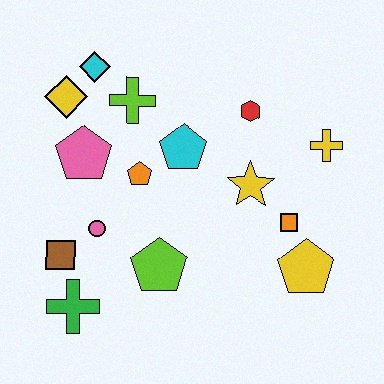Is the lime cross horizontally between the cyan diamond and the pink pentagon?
No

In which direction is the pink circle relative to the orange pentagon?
The pink circle is below the orange pentagon.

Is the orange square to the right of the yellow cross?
No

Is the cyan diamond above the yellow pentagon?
Yes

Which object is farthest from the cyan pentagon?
The green cross is farthest from the cyan pentagon.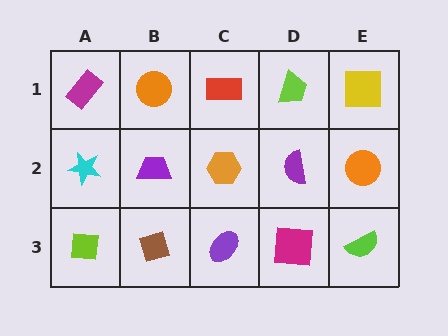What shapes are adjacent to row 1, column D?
A purple semicircle (row 2, column D), a red rectangle (row 1, column C), a yellow square (row 1, column E).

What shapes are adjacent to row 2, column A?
A magenta rectangle (row 1, column A), a lime square (row 3, column A), a purple trapezoid (row 2, column B).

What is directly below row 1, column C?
An orange hexagon.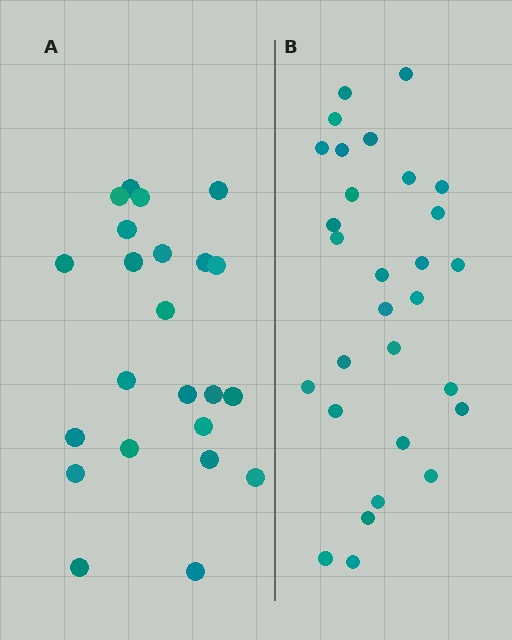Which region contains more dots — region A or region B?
Region B (the right region) has more dots.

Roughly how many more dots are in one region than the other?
Region B has about 6 more dots than region A.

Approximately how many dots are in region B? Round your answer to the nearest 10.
About 30 dots. (The exact count is 29, which rounds to 30.)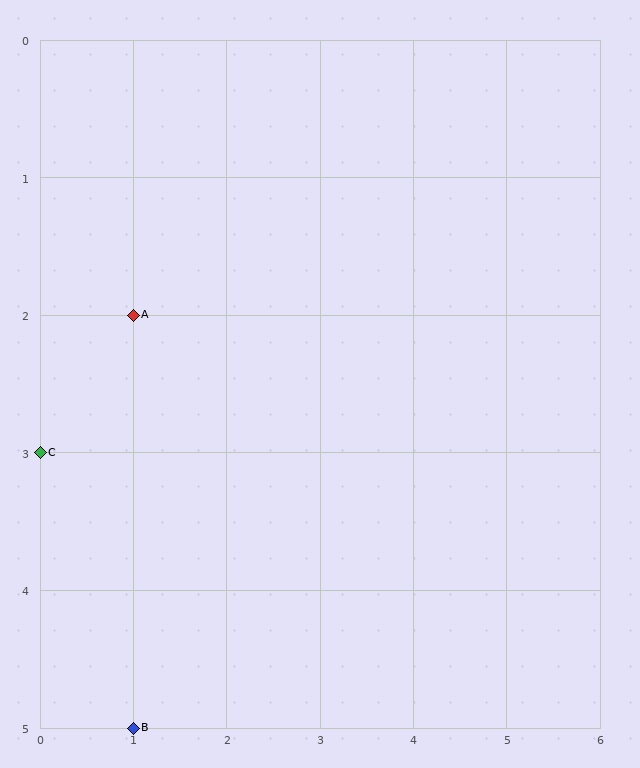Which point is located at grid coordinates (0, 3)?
Point C is at (0, 3).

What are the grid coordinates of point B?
Point B is at grid coordinates (1, 5).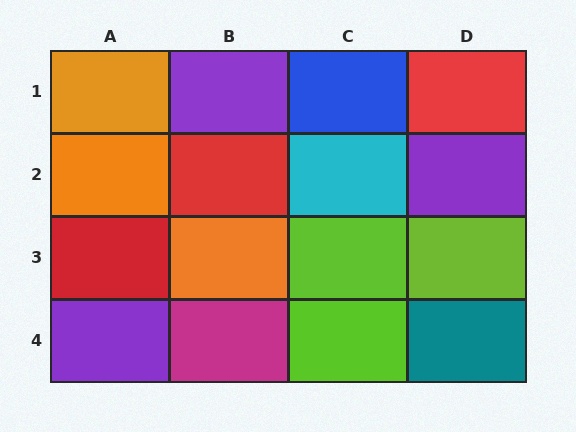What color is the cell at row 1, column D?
Red.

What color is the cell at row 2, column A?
Orange.